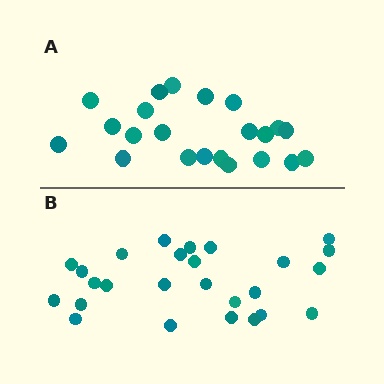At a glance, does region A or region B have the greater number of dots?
Region B (the bottom region) has more dots.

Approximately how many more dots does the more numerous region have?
Region B has about 4 more dots than region A.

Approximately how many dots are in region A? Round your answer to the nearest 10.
About 20 dots. (The exact count is 22, which rounds to 20.)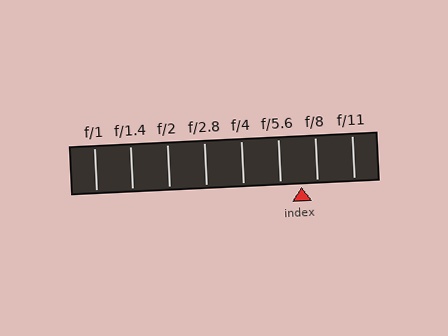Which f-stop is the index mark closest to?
The index mark is closest to f/8.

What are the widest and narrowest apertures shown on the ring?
The widest aperture shown is f/1 and the narrowest is f/11.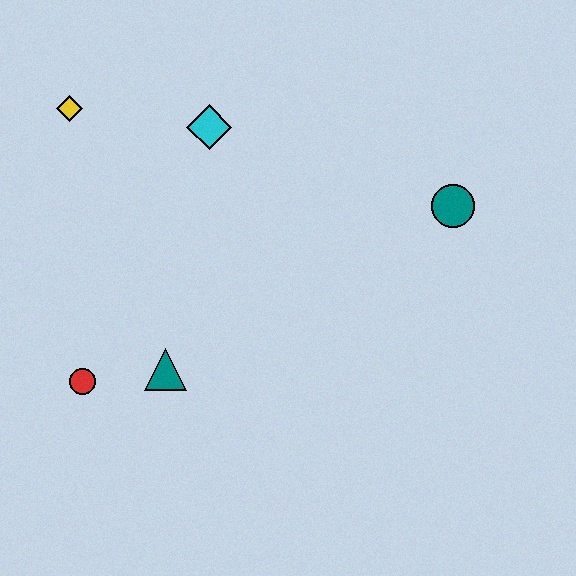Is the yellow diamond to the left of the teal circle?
Yes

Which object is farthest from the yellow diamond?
The teal circle is farthest from the yellow diamond.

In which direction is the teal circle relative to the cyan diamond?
The teal circle is to the right of the cyan diamond.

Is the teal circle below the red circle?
No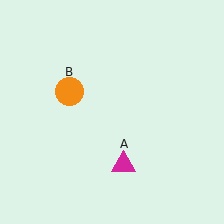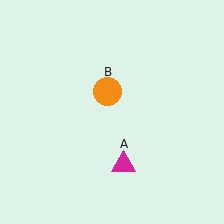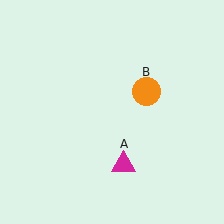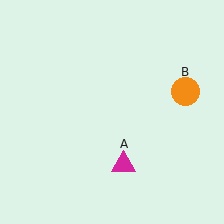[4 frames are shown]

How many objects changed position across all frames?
1 object changed position: orange circle (object B).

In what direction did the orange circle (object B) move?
The orange circle (object B) moved right.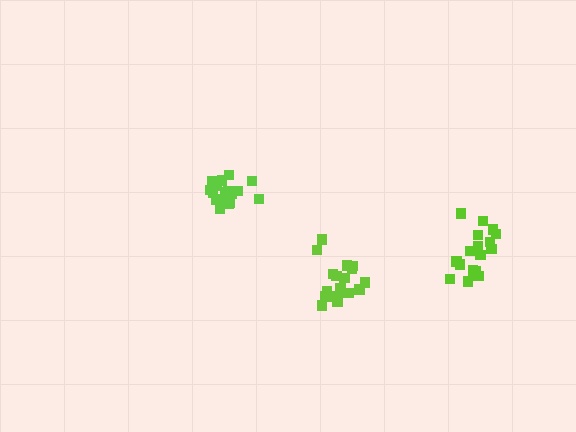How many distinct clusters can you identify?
There are 3 distinct clusters.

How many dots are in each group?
Group 1: 18 dots, Group 2: 19 dots, Group 3: 17 dots (54 total).